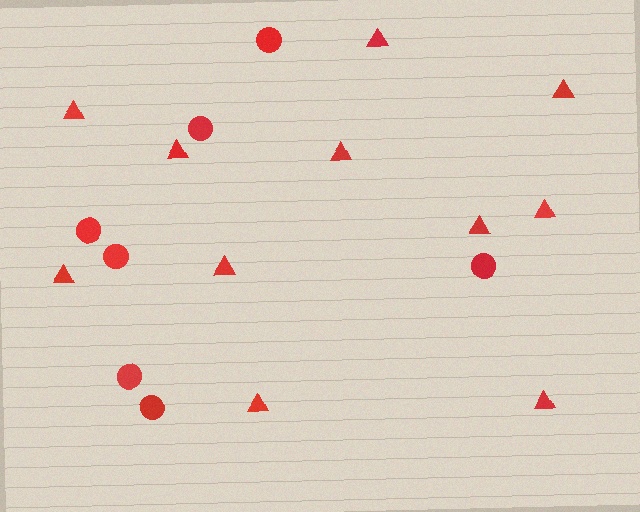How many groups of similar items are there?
There are 2 groups: one group of triangles (11) and one group of circles (7).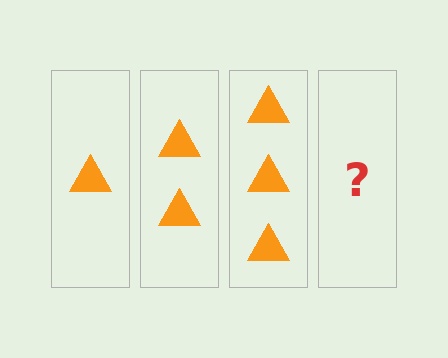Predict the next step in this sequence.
The next step is 4 triangles.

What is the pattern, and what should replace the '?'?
The pattern is that each step adds one more triangle. The '?' should be 4 triangles.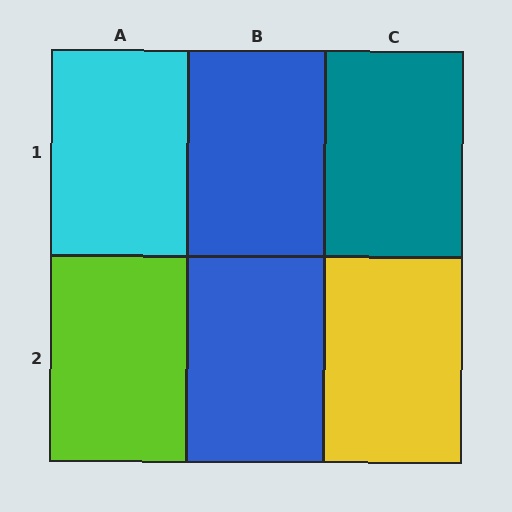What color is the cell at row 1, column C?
Teal.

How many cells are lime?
1 cell is lime.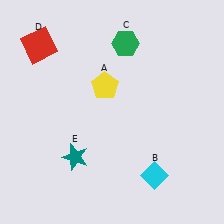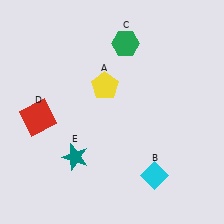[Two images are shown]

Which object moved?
The red square (D) moved down.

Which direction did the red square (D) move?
The red square (D) moved down.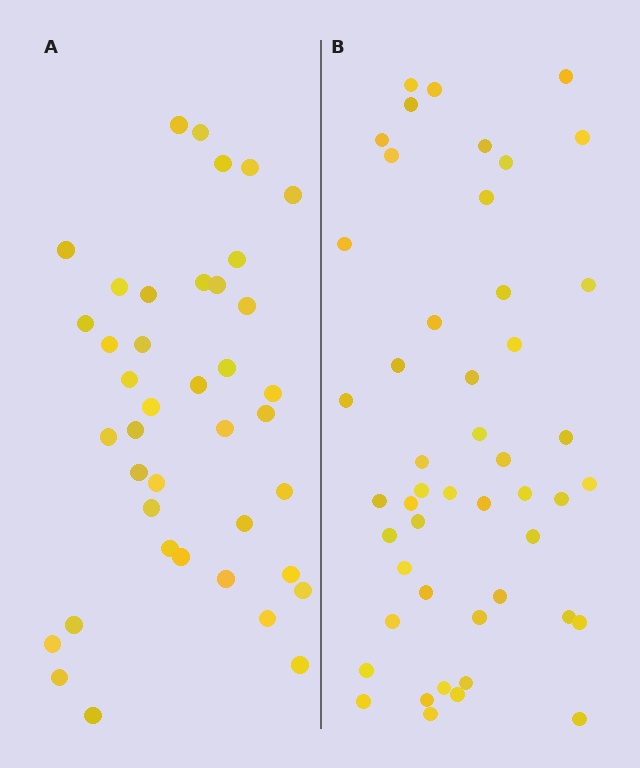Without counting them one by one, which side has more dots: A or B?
Region B (the right region) has more dots.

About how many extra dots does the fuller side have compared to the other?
Region B has roughly 8 or so more dots than region A.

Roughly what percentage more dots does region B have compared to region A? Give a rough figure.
About 20% more.